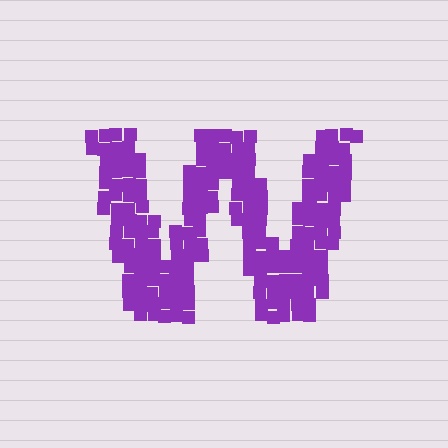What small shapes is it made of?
It is made of small squares.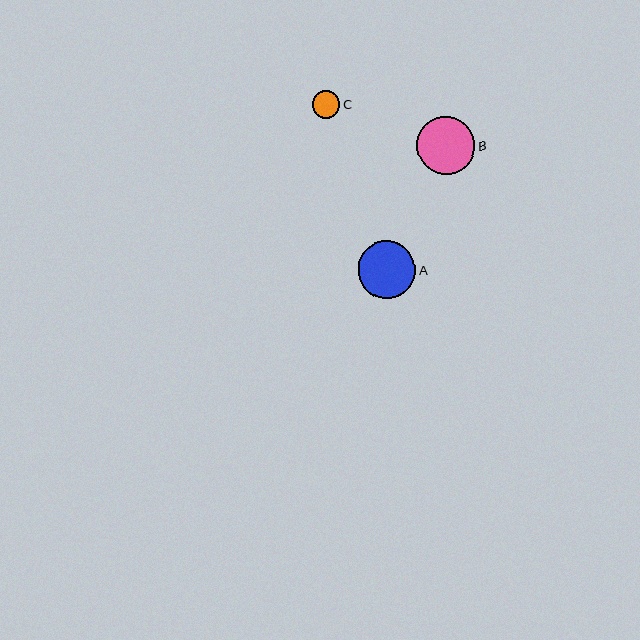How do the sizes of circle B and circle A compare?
Circle B and circle A are approximately the same size.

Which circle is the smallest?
Circle C is the smallest with a size of approximately 27 pixels.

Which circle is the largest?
Circle B is the largest with a size of approximately 58 pixels.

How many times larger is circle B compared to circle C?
Circle B is approximately 2.1 times the size of circle C.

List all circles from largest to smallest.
From largest to smallest: B, A, C.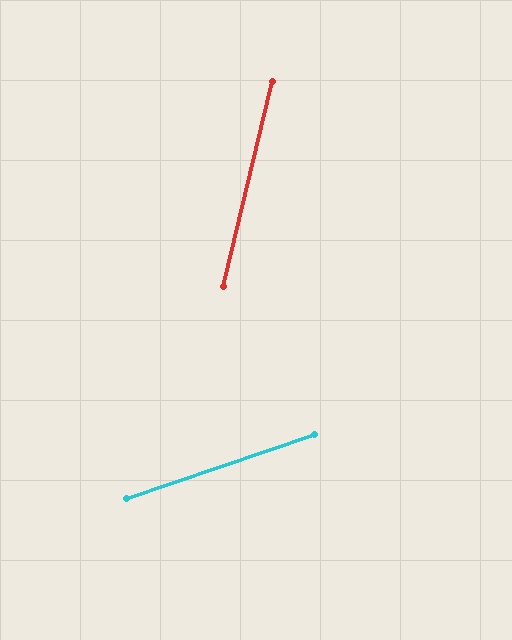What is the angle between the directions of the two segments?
Approximately 58 degrees.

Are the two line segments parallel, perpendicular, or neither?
Neither parallel nor perpendicular — they differ by about 58°.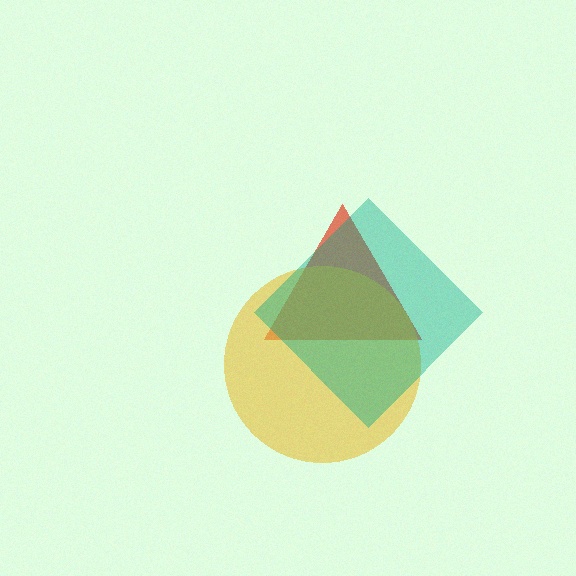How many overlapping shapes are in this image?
There are 3 overlapping shapes in the image.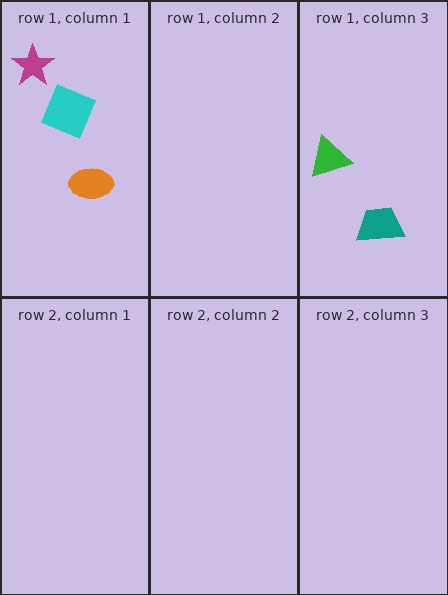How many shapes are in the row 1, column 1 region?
3.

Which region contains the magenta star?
The row 1, column 1 region.